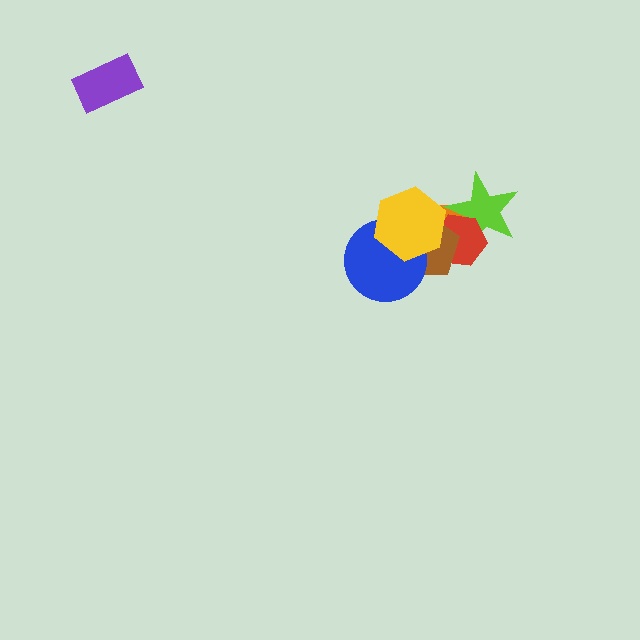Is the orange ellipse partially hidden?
Yes, it is partially covered by another shape.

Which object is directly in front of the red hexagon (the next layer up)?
The brown pentagon is directly in front of the red hexagon.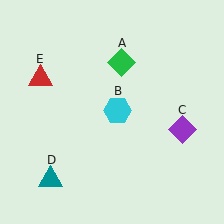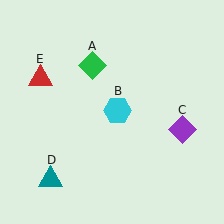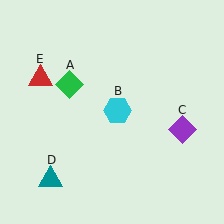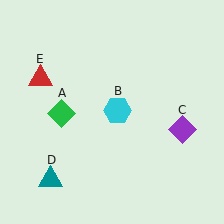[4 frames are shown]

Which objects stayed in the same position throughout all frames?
Cyan hexagon (object B) and purple diamond (object C) and teal triangle (object D) and red triangle (object E) remained stationary.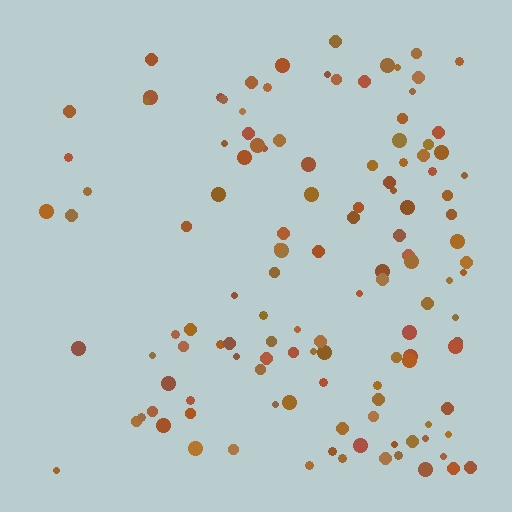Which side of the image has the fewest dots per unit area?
The left.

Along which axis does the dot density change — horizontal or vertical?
Horizontal.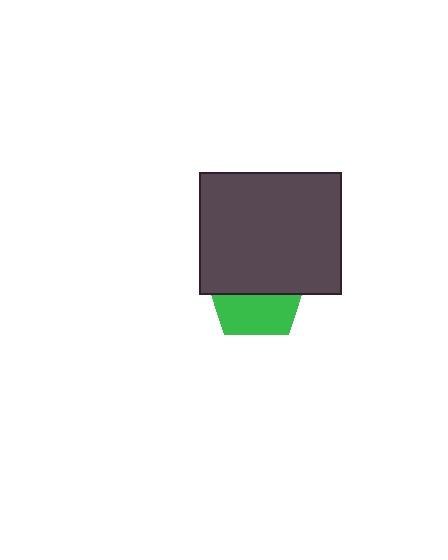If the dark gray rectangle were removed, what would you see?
You would see the complete green pentagon.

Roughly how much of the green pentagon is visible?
A small part of it is visible (roughly 43%).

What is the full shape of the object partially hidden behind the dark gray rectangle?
The partially hidden object is a green pentagon.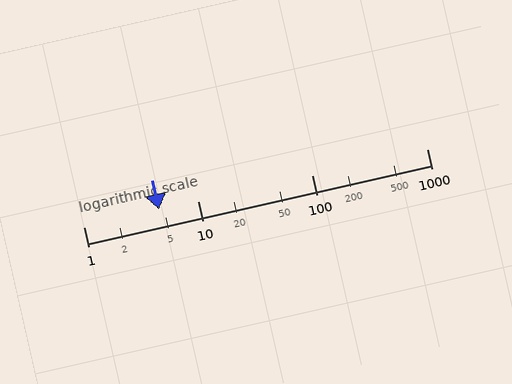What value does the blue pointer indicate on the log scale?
The pointer indicates approximately 4.6.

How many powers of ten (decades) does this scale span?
The scale spans 3 decades, from 1 to 1000.